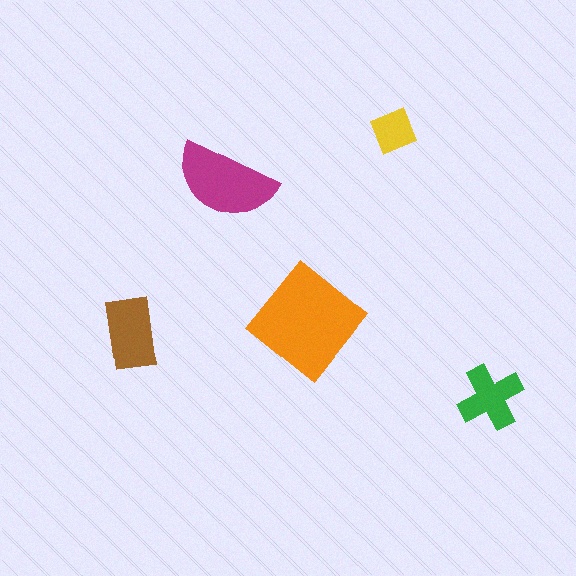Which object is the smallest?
The yellow diamond.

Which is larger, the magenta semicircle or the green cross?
The magenta semicircle.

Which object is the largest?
The orange diamond.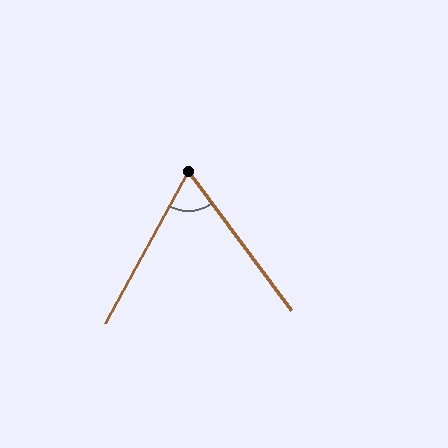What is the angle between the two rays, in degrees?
Approximately 65 degrees.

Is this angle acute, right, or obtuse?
It is acute.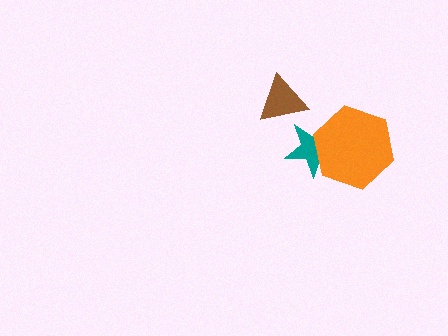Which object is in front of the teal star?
The orange hexagon is in front of the teal star.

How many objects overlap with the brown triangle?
0 objects overlap with the brown triangle.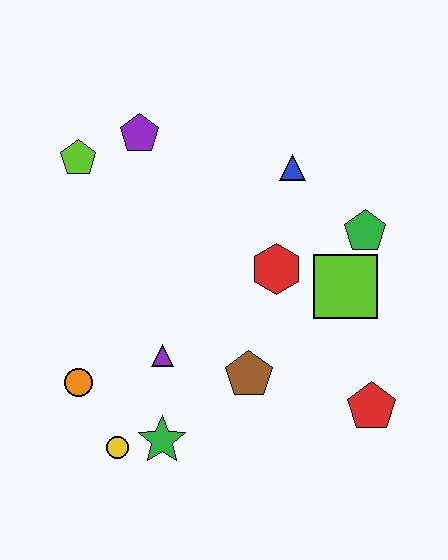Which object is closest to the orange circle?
The yellow circle is closest to the orange circle.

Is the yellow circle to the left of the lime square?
Yes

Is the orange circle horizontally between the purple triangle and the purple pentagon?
No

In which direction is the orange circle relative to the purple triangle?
The orange circle is to the left of the purple triangle.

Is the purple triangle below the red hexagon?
Yes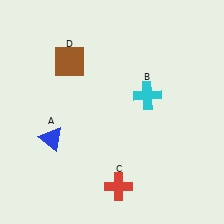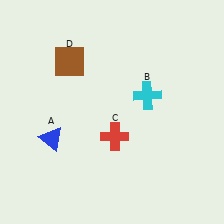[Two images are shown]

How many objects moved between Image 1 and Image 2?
1 object moved between the two images.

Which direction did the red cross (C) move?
The red cross (C) moved up.